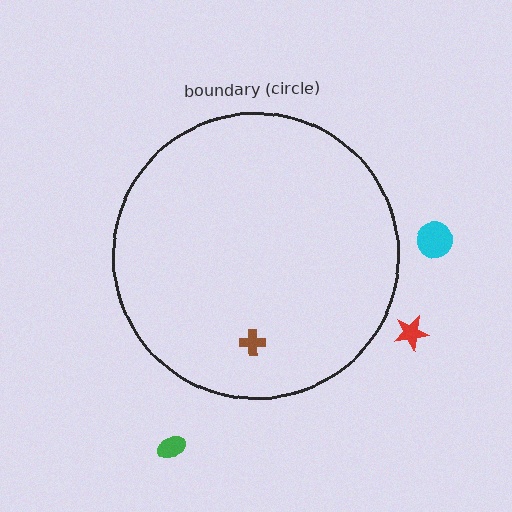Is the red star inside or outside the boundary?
Outside.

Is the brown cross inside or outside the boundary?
Inside.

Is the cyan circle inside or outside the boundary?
Outside.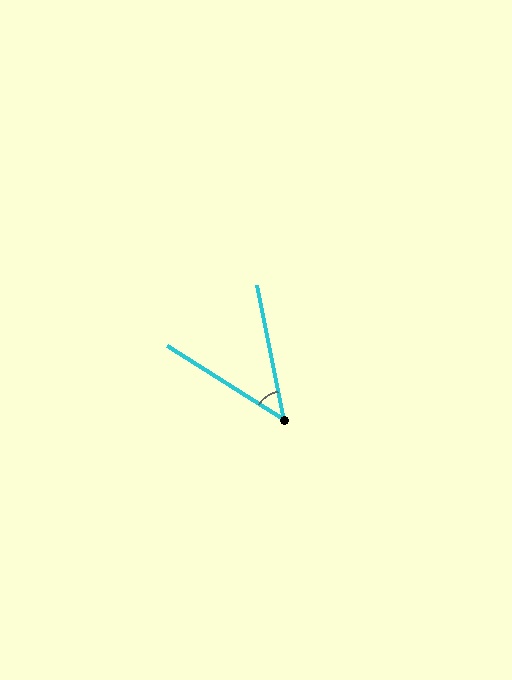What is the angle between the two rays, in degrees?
Approximately 46 degrees.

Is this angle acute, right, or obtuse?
It is acute.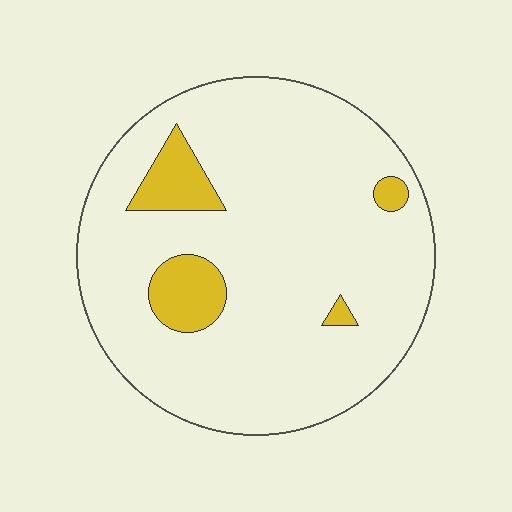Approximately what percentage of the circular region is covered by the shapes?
Approximately 10%.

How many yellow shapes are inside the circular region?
4.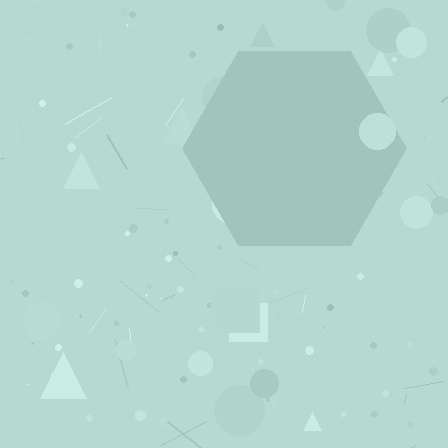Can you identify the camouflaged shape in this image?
The camouflaged shape is a hexagon.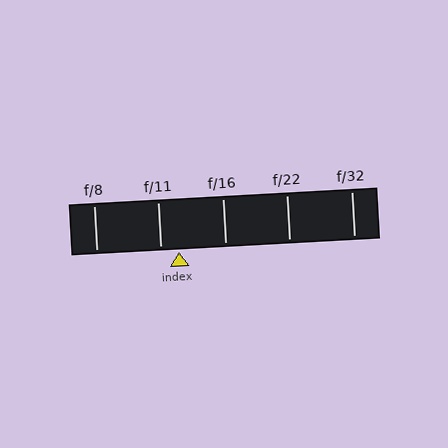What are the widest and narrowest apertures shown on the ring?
The widest aperture shown is f/8 and the narrowest is f/32.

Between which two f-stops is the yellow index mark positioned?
The index mark is between f/11 and f/16.